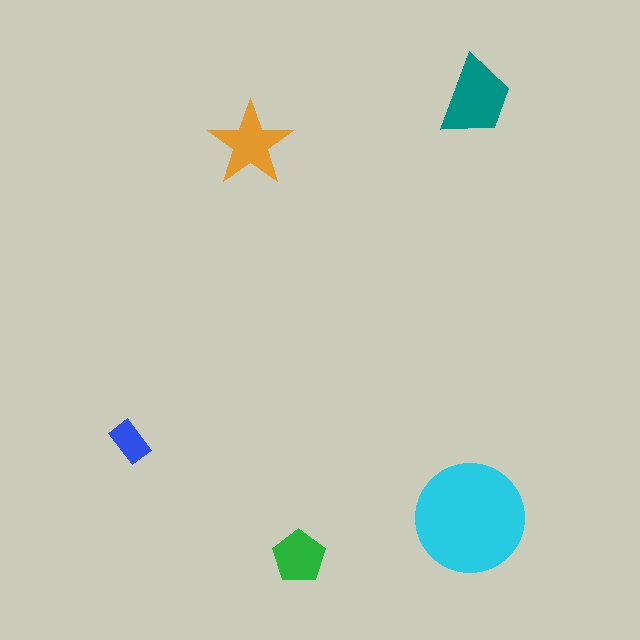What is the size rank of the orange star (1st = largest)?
3rd.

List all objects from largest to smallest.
The cyan circle, the teal trapezoid, the orange star, the green pentagon, the blue rectangle.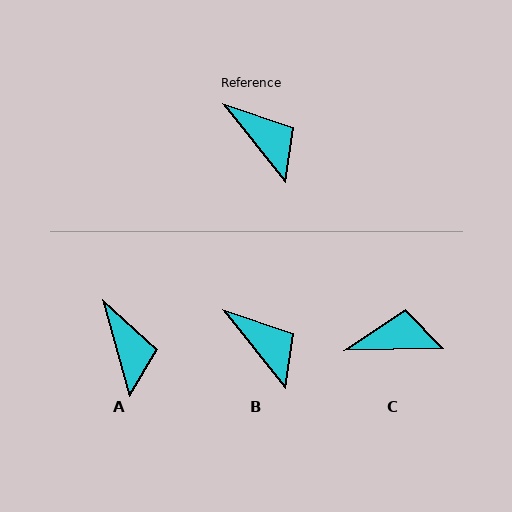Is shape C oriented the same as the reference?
No, it is off by about 53 degrees.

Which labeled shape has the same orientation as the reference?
B.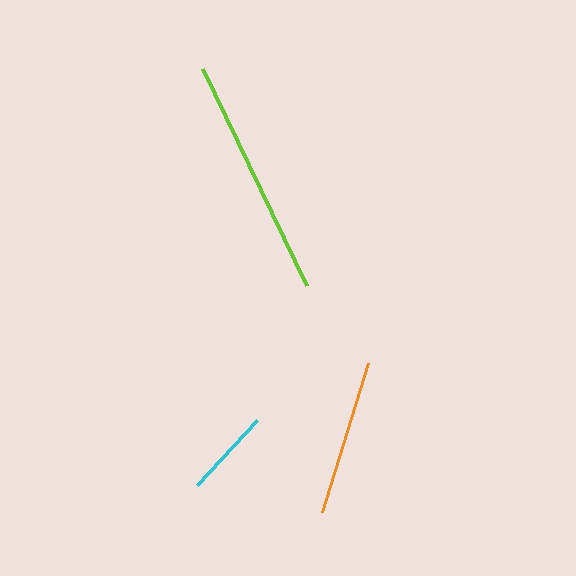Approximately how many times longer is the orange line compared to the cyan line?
The orange line is approximately 1.8 times the length of the cyan line.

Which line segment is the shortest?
The cyan line is the shortest at approximately 89 pixels.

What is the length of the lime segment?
The lime segment is approximately 240 pixels long.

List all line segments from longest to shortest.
From longest to shortest: lime, orange, cyan.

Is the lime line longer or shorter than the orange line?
The lime line is longer than the orange line.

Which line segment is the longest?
The lime line is the longest at approximately 240 pixels.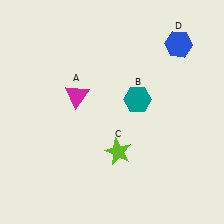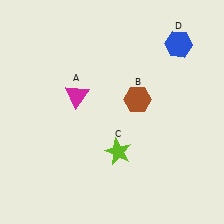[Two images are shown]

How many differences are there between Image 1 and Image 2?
There is 1 difference between the two images.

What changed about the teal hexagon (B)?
In Image 1, B is teal. In Image 2, it changed to brown.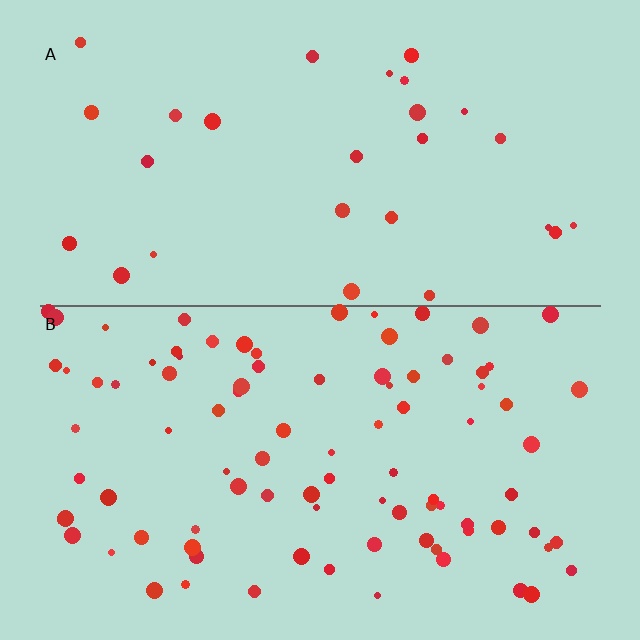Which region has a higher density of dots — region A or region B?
B (the bottom).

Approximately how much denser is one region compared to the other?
Approximately 3.2× — region B over region A.